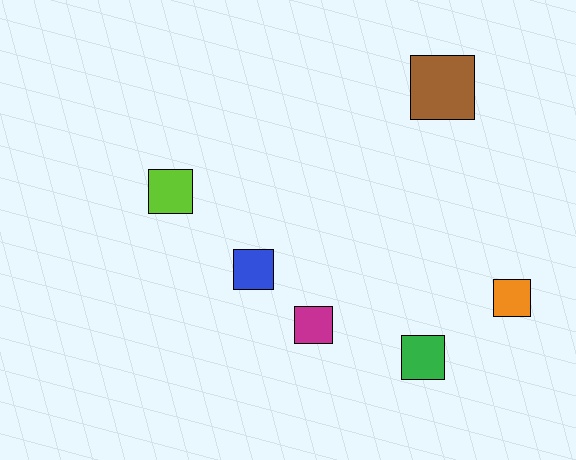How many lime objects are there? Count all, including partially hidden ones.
There is 1 lime object.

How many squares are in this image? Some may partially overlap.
There are 6 squares.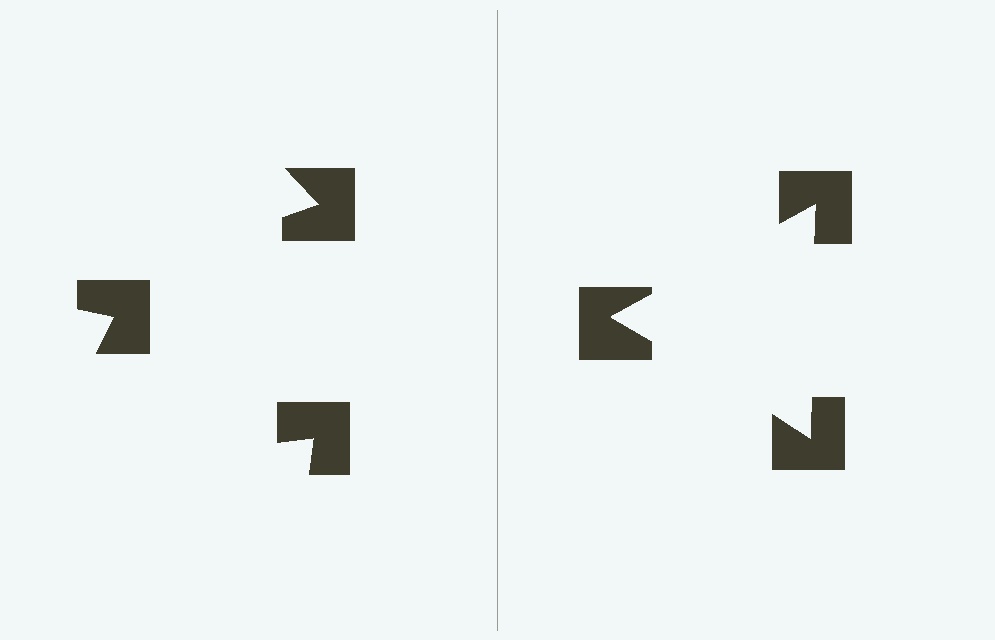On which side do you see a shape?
An illusory triangle appears on the right side. On the left side the wedge cuts are rotated, so no coherent shape forms.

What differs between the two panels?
The notched squares are positioned identically on both sides; only the wedge orientations differ. On the right they align to a triangle; on the left they are misaligned.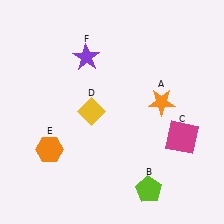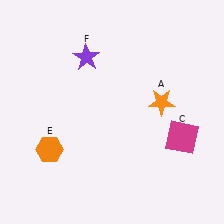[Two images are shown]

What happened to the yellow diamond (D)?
The yellow diamond (D) was removed in Image 2. It was in the top-left area of Image 1.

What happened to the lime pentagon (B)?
The lime pentagon (B) was removed in Image 2. It was in the bottom-right area of Image 1.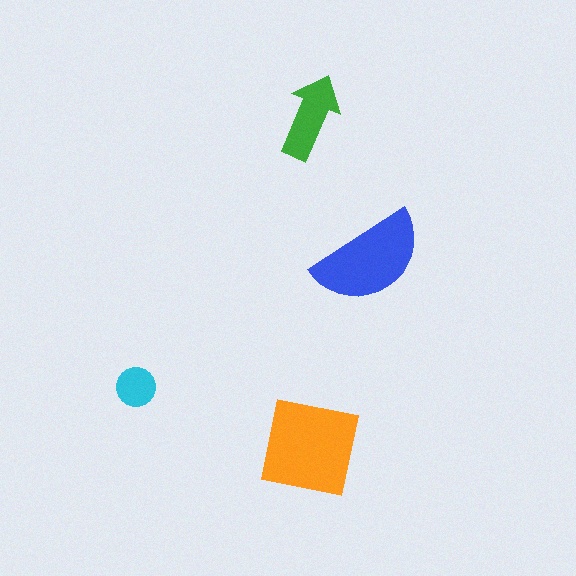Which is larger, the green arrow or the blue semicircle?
The blue semicircle.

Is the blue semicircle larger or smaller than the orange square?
Smaller.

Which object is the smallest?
The cyan circle.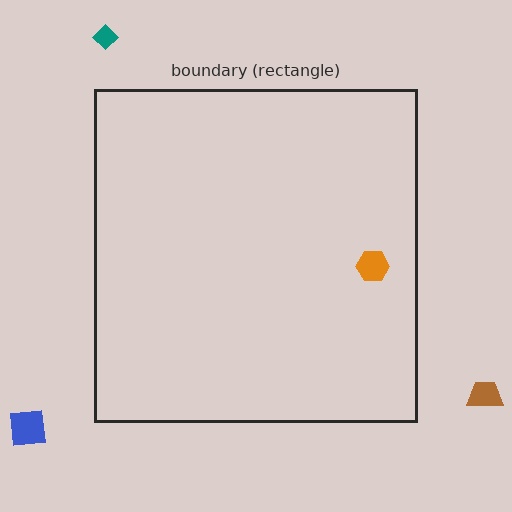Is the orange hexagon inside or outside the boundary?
Inside.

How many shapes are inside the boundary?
1 inside, 3 outside.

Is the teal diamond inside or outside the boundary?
Outside.